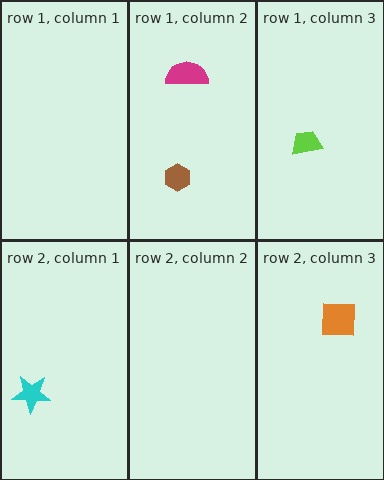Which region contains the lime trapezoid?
The row 1, column 3 region.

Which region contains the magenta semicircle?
The row 1, column 2 region.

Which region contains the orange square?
The row 2, column 3 region.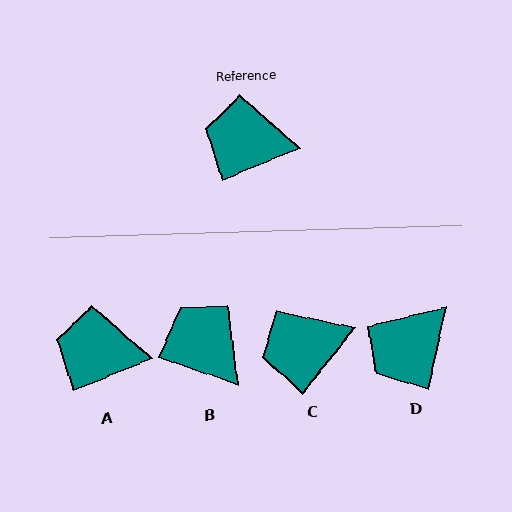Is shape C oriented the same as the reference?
No, it is off by about 29 degrees.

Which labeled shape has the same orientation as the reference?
A.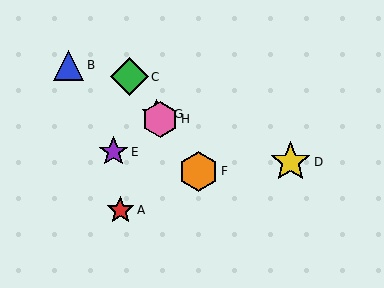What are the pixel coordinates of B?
Object B is at (69, 65).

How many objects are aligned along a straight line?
4 objects (C, F, G, H) are aligned along a straight line.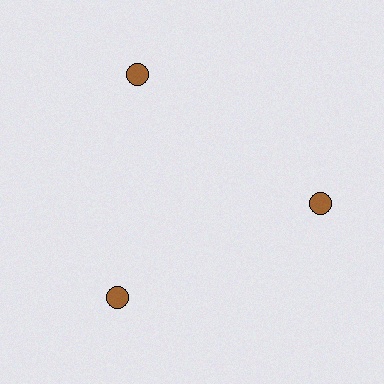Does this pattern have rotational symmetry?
Yes, this pattern has 3-fold rotational symmetry. It looks the same after rotating 120 degrees around the center.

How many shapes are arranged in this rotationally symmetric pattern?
There are 3 shapes, arranged in 3 groups of 1.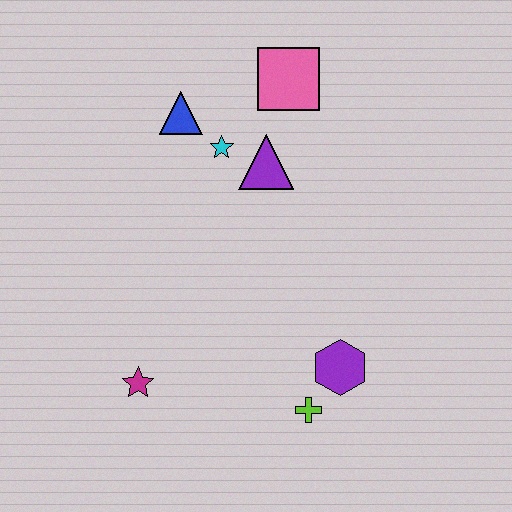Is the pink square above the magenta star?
Yes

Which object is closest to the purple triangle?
The cyan star is closest to the purple triangle.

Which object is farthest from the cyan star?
The lime cross is farthest from the cyan star.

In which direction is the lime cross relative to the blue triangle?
The lime cross is below the blue triangle.